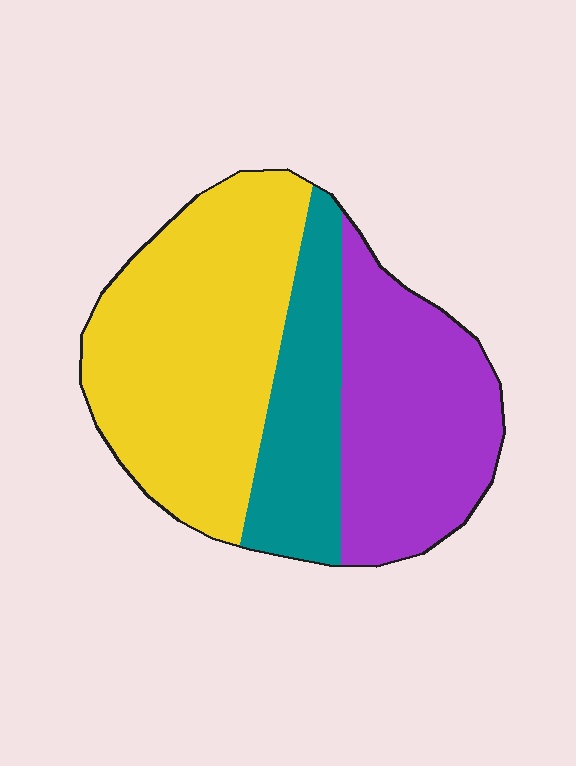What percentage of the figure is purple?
Purple takes up between a quarter and a half of the figure.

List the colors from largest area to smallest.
From largest to smallest: yellow, purple, teal.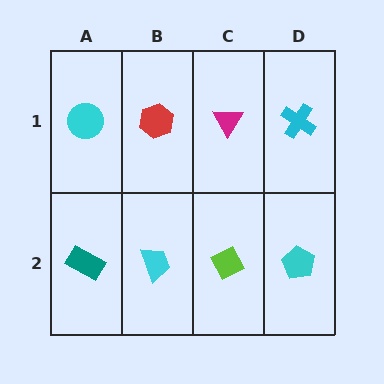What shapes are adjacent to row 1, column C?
A lime diamond (row 2, column C), a red hexagon (row 1, column B), a cyan cross (row 1, column D).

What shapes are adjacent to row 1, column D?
A cyan pentagon (row 2, column D), a magenta triangle (row 1, column C).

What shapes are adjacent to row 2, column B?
A red hexagon (row 1, column B), a teal rectangle (row 2, column A), a lime diamond (row 2, column C).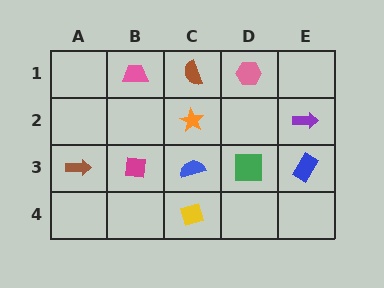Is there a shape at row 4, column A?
No, that cell is empty.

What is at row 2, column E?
A purple arrow.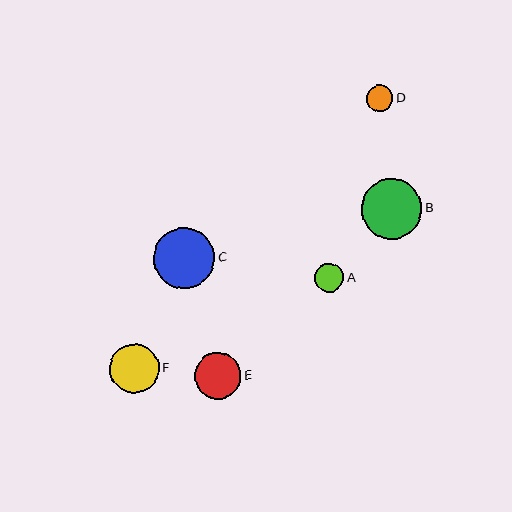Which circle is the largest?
Circle C is the largest with a size of approximately 61 pixels.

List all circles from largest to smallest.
From largest to smallest: C, B, F, E, A, D.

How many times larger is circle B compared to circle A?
Circle B is approximately 2.1 times the size of circle A.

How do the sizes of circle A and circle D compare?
Circle A and circle D are approximately the same size.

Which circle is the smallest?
Circle D is the smallest with a size of approximately 27 pixels.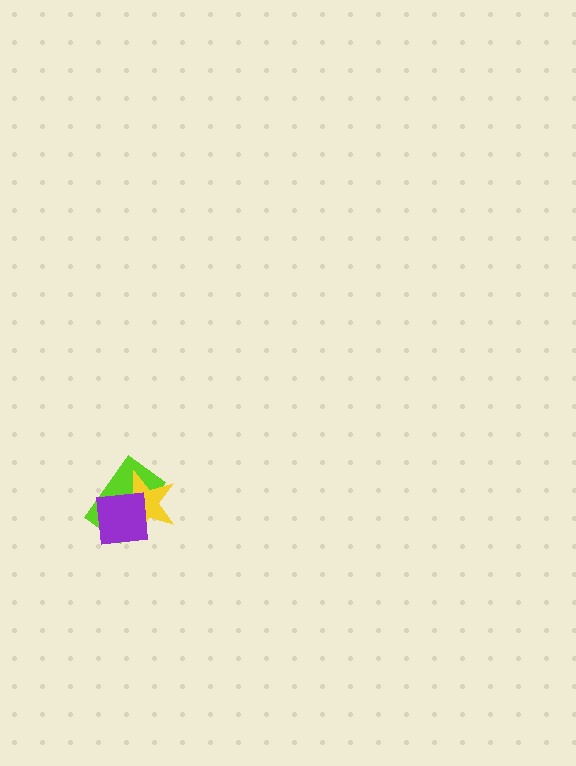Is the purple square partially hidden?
No, no other shape covers it.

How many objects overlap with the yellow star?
2 objects overlap with the yellow star.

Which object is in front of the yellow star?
The purple square is in front of the yellow star.